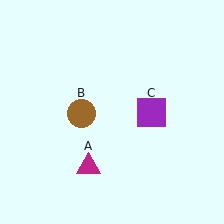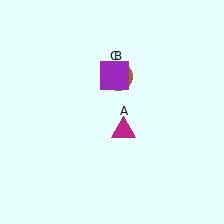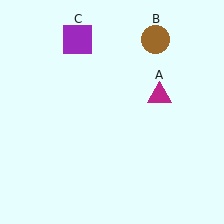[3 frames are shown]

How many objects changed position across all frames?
3 objects changed position: magenta triangle (object A), brown circle (object B), purple square (object C).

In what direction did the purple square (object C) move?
The purple square (object C) moved up and to the left.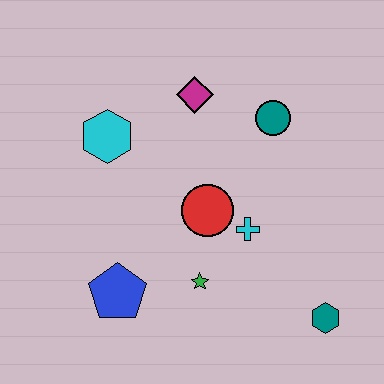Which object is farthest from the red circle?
The teal hexagon is farthest from the red circle.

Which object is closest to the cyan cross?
The red circle is closest to the cyan cross.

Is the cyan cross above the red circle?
No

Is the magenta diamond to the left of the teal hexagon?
Yes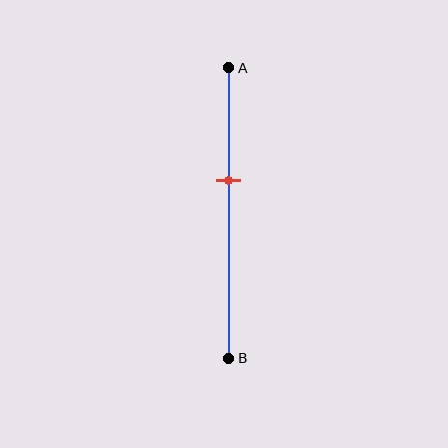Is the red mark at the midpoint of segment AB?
No, the mark is at about 40% from A, not at the 50% midpoint.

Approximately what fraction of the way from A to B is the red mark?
The red mark is approximately 40% of the way from A to B.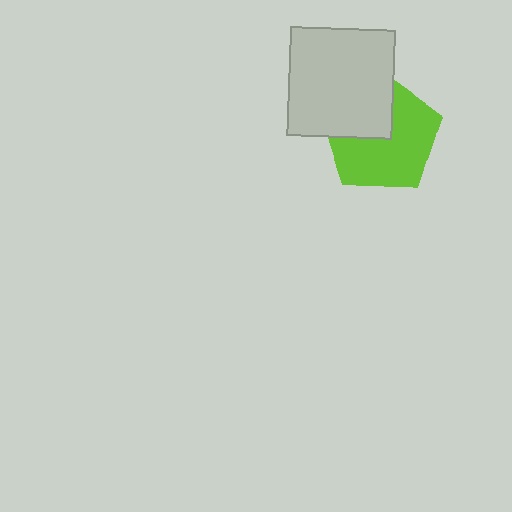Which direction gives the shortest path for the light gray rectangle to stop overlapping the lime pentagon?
Moving toward the upper-left gives the shortest separation.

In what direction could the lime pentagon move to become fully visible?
The lime pentagon could move toward the lower-right. That would shift it out from behind the light gray rectangle entirely.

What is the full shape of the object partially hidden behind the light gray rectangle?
The partially hidden object is a lime pentagon.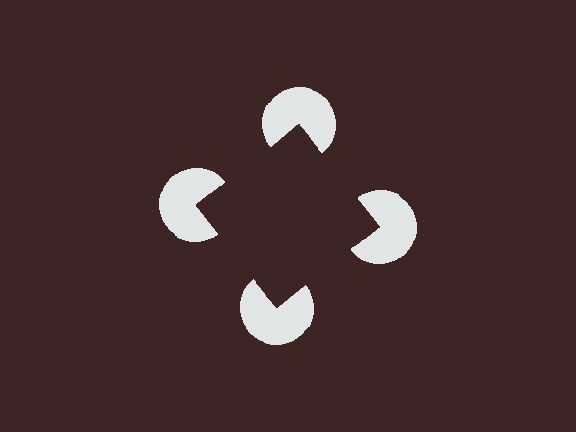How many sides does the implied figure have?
4 sides.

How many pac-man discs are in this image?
There are 4 — one at each vertex of the illusory square.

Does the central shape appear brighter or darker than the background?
It typically appears slightly darker than the background, even though no actual brightness change is drawn.